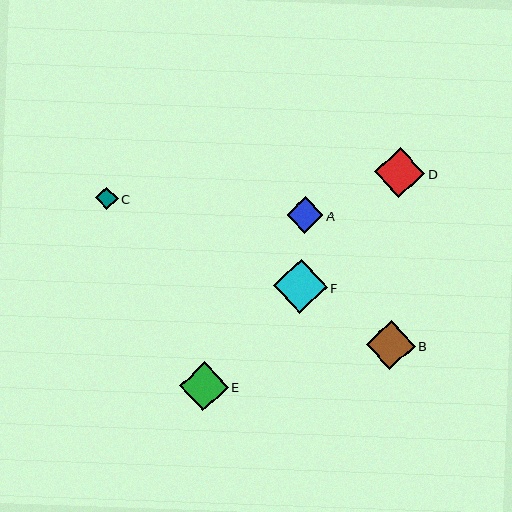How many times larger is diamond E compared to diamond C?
Diamond E is approximately 2.2 times the size of diamond C.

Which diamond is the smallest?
Diamond C is the smallest with a size of approximately 22 pixels.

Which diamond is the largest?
Diamond F is the largest with a size of approximately 54 pixels.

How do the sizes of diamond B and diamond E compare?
Diamond B and diamond E are approximately the same size.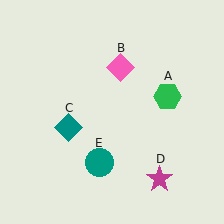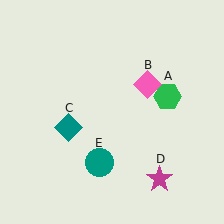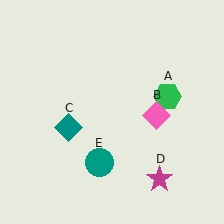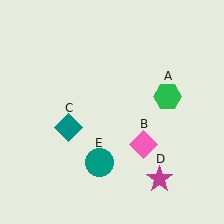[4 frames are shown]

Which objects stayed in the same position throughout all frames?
Green hexagon (object A) and teal diamond (object C) and magenta star (object D) and teal circle (object E) remained stationary.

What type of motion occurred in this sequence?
The pink diamond (object B) rotated clockwise around the center of the scene.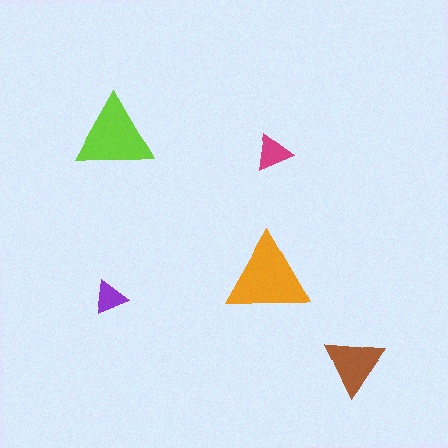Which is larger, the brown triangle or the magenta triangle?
The brown one.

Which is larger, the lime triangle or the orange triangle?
The orange one.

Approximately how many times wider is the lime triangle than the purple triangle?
About 2.5 times wider.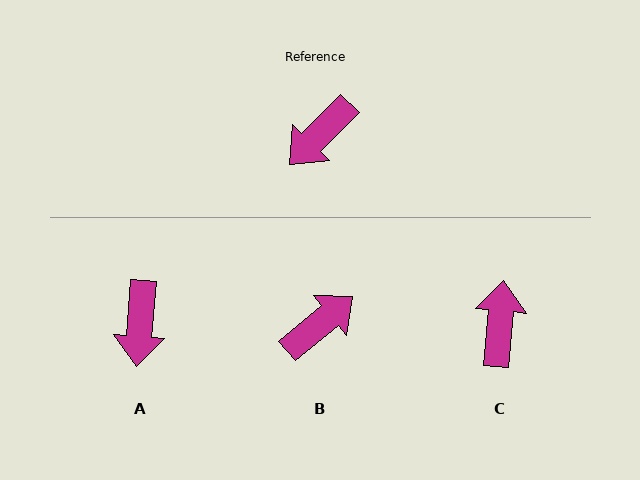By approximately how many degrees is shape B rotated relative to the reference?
Approximately 174 degrees counter-clockwise.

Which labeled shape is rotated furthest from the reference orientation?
B, about 174 degrees away.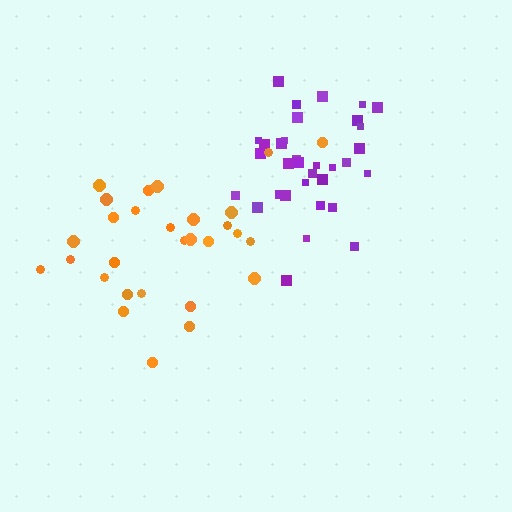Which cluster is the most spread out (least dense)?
Orange.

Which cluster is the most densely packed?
Purple.